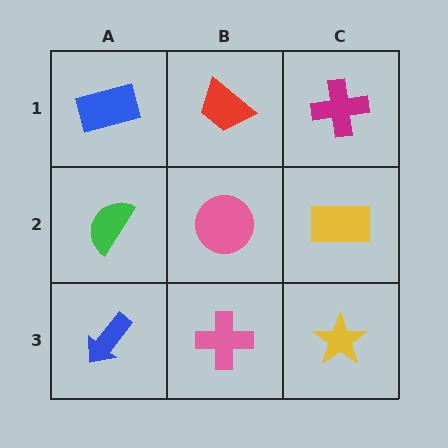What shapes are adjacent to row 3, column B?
A pink circle (row 2, column B), a blue arrow (row 3, column A), a yellow star (row 3, column C).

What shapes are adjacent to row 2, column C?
A magenta cross (row 1, column C), a yellow star (row 3, column C), a pink circle (row 2, column B).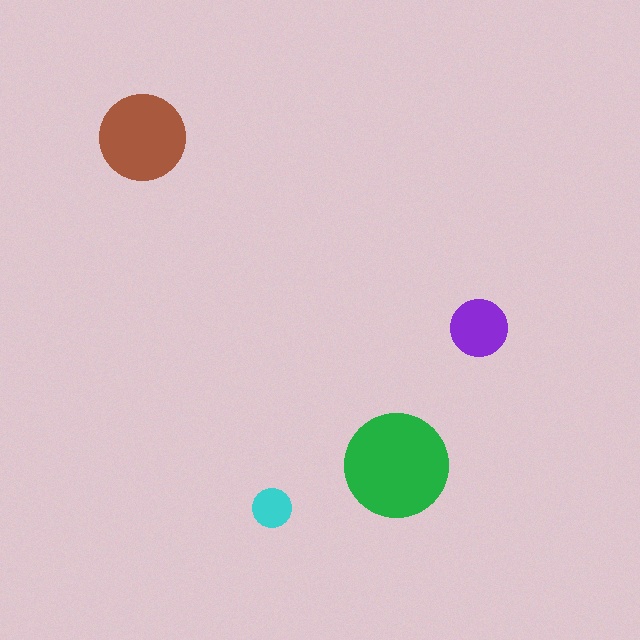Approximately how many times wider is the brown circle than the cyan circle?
About 2 times wider.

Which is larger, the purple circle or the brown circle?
The brown one.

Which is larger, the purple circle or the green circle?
The green one.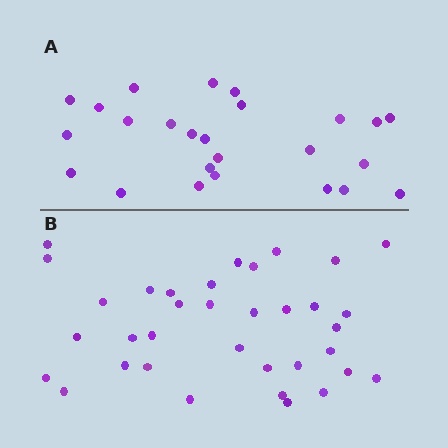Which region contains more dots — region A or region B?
Region B (the bottom region) has more dots.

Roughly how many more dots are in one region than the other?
Region B has roughly 10 or so more dots than region A.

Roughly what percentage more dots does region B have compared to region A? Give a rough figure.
About 40% more.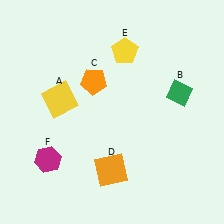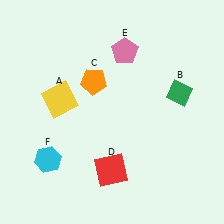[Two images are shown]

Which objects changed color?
D changed from orange to red. E changed from yellow to pink. F changed from magenta to cyan.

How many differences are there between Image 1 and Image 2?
There are 3 differences between the two images.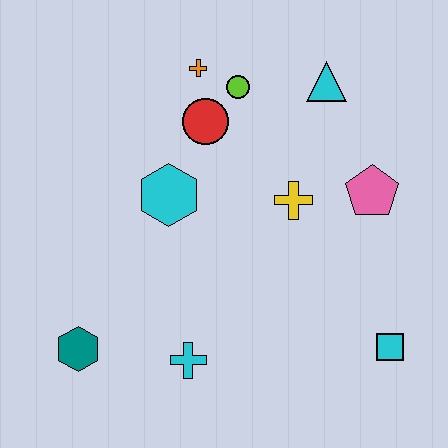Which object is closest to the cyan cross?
The teal hexagon is closest to the cyan cross.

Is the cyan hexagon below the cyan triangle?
Yes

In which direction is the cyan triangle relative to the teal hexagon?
The cyan triangle is above the teal hexagon.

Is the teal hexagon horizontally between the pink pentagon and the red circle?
No